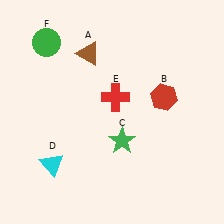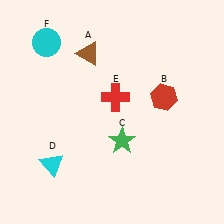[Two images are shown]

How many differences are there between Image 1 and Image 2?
There is 1 difference between the two images.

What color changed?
The circle (F) changed from green in Image 1 to cyan in Image 2.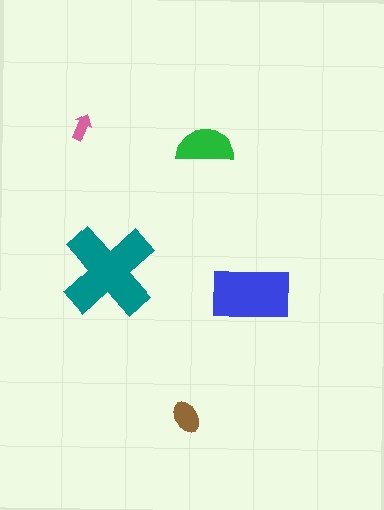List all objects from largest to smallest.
The teal cross, the blue rectangle, the green semicircle, the brown ellipse, the pink arrow.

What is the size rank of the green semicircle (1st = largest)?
3rd.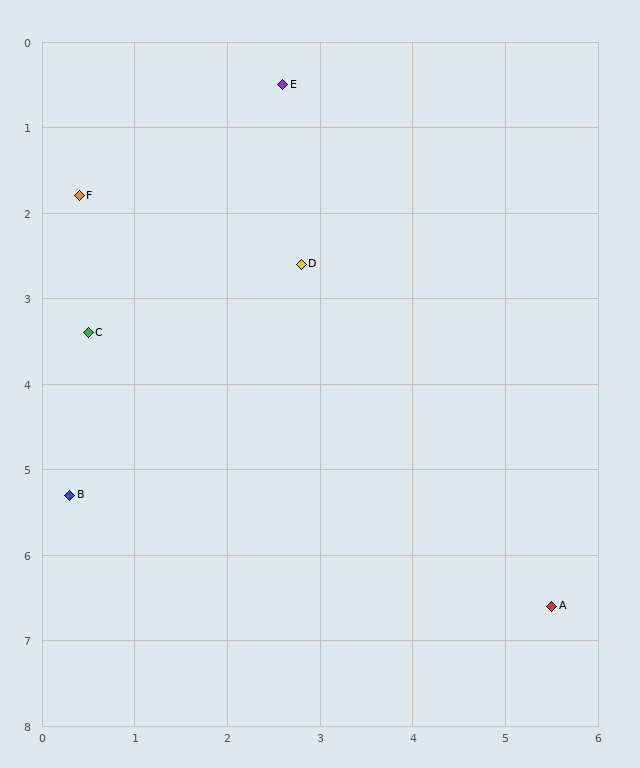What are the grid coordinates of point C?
Point C is at approximately (0.5, 3.4).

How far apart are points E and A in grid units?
Points E and A are about 6.8 grid units apart.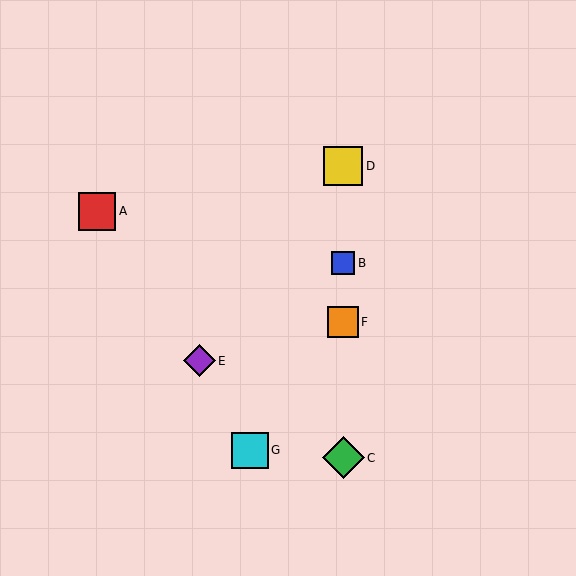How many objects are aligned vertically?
4 objects (B, C, D, F) are aligned vertically.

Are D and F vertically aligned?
Yes, both are at x≈343.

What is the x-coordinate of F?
Object F is at x≈343.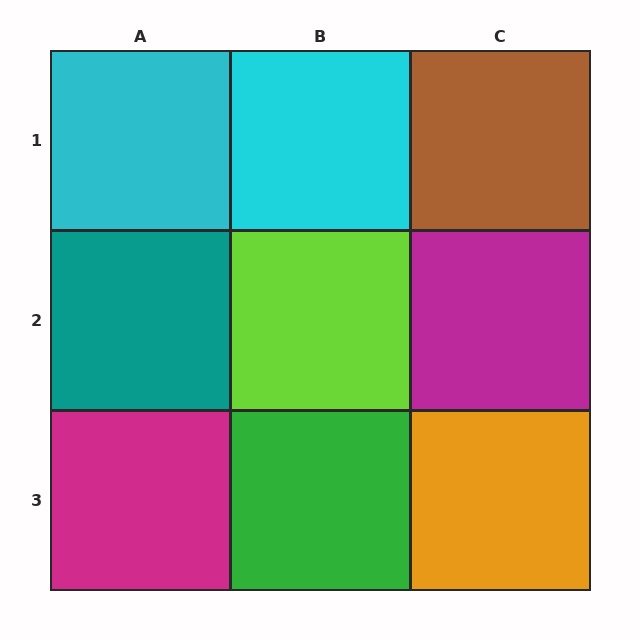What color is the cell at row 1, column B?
Cyan.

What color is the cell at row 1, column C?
Brown.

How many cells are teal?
1 cell is teal.